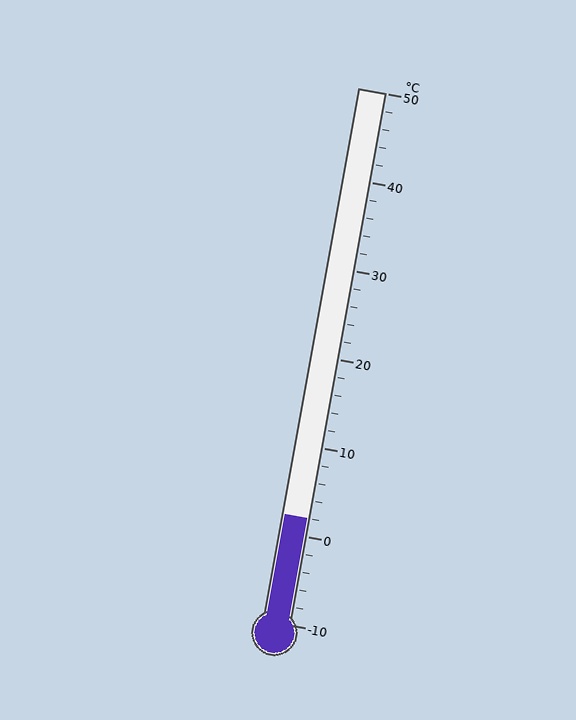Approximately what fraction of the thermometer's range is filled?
The thermometer is filled to approximately 20% of its range.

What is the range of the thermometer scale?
The thermometer scale ranges from -10°C to 50°C.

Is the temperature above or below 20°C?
The temperature is below 20°C.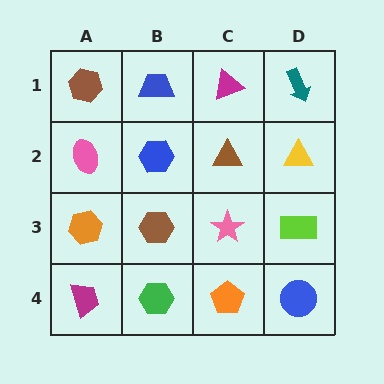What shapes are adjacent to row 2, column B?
A blue trapezoid (row 1, column B), a brown hexagon (row 3, column B), a pink ellipse (row 2, column A), a brown triangle (row 2, column C).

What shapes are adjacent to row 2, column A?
A brown hexagon (row 1, column A), an orange hexagon (row 3, column A), a blue hexagon (row 2, column B).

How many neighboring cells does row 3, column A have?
3.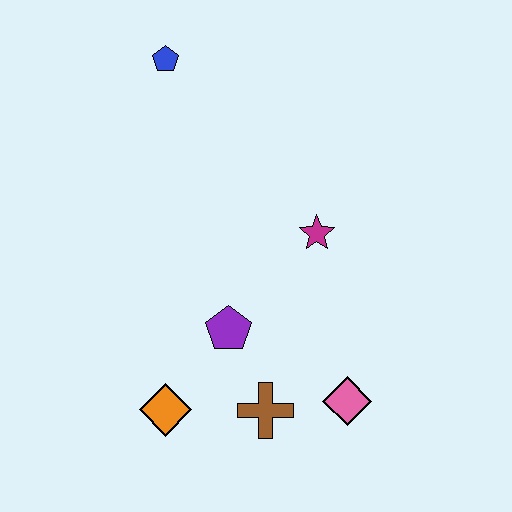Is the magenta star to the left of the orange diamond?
No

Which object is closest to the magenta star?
The purple pentagon is closest to the magenta star.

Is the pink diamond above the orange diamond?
Yes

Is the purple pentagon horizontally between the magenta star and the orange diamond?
Yes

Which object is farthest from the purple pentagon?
The blue pentagon is farthest from the purple pentagon.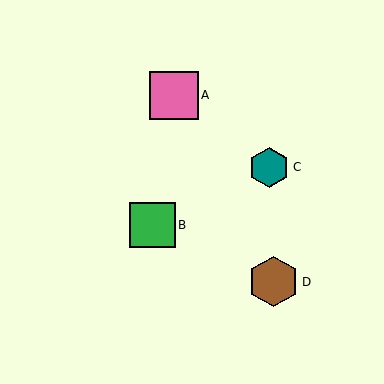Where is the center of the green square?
The center of the green square is at (153, 225).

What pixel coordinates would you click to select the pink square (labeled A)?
Click at (174, 95) to select the pink square A.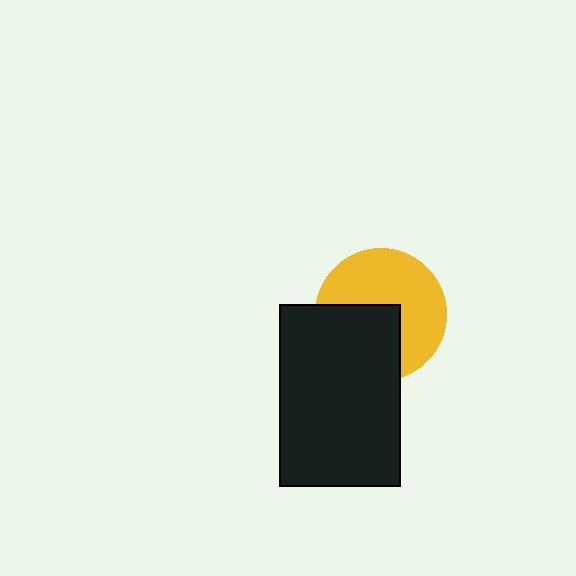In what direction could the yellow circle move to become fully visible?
The yellow circle could move toward the upper-right. That would shift it out from behind the black rectangle entirely.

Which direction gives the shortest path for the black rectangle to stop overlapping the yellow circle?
Moving toward the lower-left gives the shortest separation.